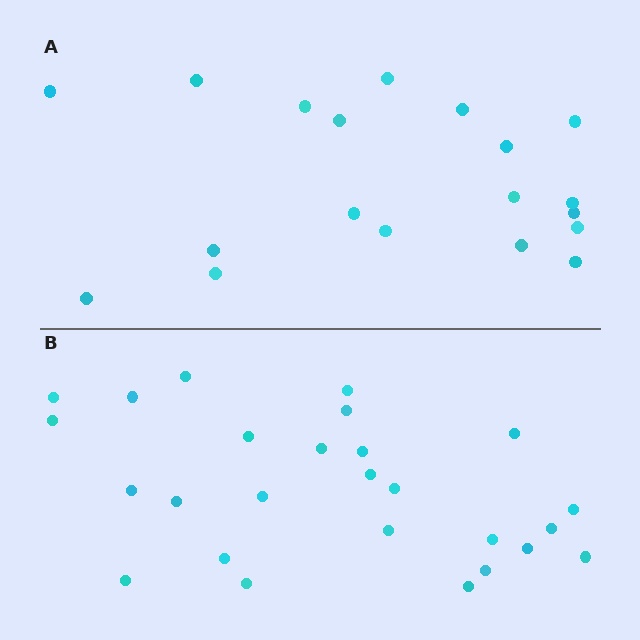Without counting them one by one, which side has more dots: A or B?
Region B (the bottom region) has more dots.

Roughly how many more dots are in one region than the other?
Region B has roughly 8 or so more dots than region A.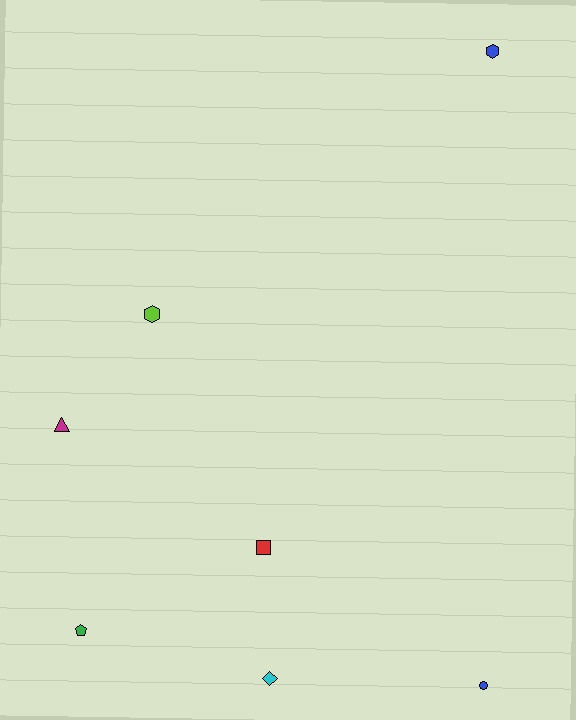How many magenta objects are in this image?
There is 1 magenta object.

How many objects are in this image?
There are 7 objects.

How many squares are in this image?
There is 1 square.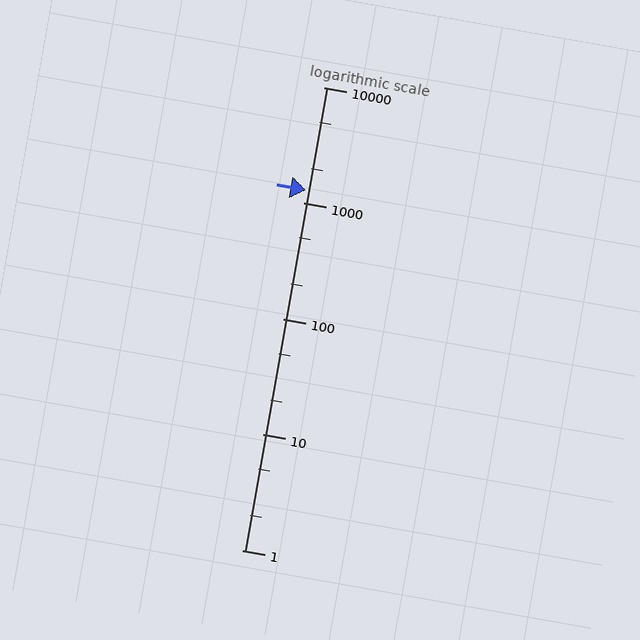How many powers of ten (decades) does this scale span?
The scale spans 4 decades, from 1 to 10000.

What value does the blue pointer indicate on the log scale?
The pointer indicates approximately 1300.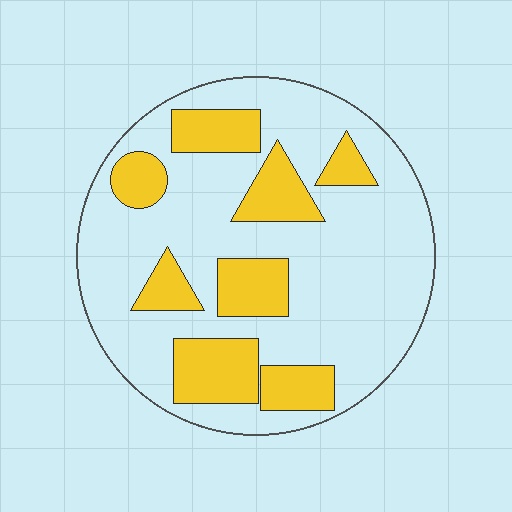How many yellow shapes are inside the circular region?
8.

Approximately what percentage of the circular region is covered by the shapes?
Approximately 30%.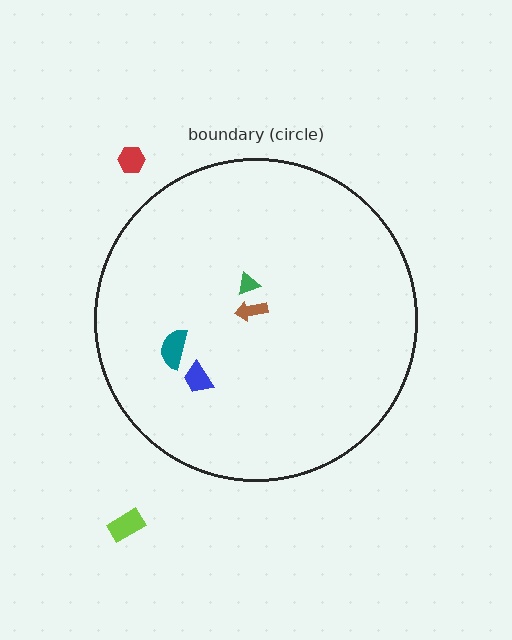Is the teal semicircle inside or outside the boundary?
Inside.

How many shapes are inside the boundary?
4 inside, 2 outside.